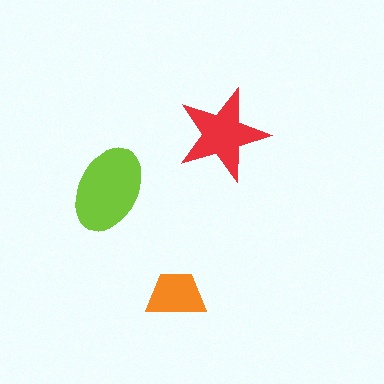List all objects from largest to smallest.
The lime ellipse, the red star, the orange trapezoid.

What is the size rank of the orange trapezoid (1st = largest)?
3rd.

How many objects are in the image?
There are 3 objects in the image.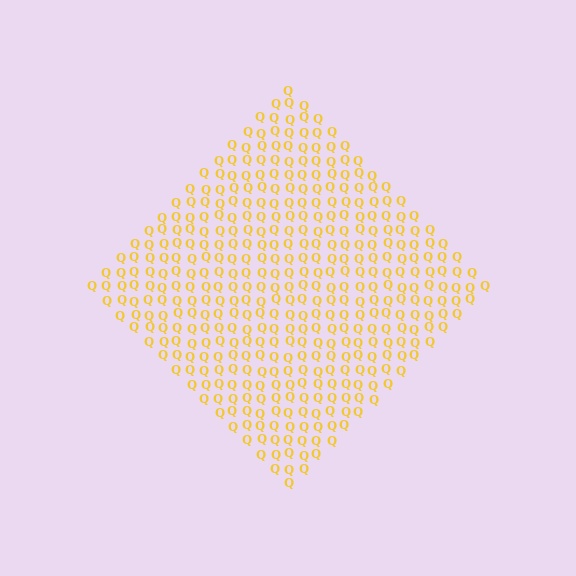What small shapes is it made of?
It is made of small letter Q's.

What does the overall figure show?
The overall figure shows a diamond.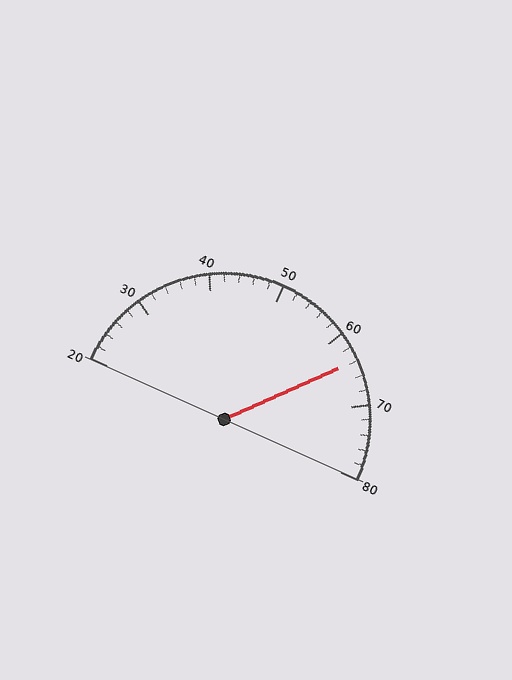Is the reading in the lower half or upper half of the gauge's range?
The reading is in the upper half of the range (20 to 80).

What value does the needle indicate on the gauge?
The needle indicates approximately 64.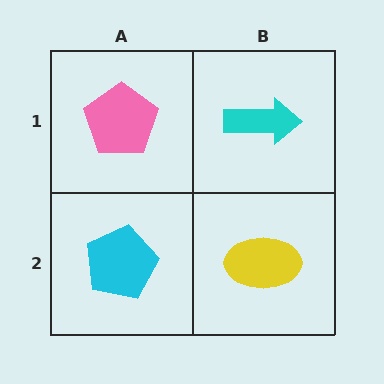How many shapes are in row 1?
2 shapes.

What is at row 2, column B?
A yellow ellipse.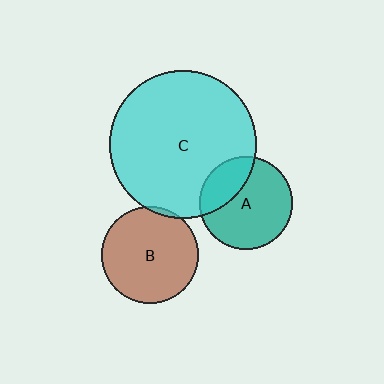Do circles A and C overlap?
Yes.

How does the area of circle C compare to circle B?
Approximately 2.3 times.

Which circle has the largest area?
Circle C (cyan).